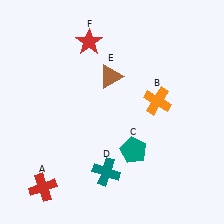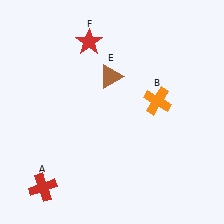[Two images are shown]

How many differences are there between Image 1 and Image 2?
There are 2 differences between the two images.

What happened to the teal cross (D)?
The teal cross (D) was removed in Image 2. It was in the bottom-left area of Image 1.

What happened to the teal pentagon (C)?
The teal pentagon (C) was removed in Image 2. It was in the bottom-right area of Image 1.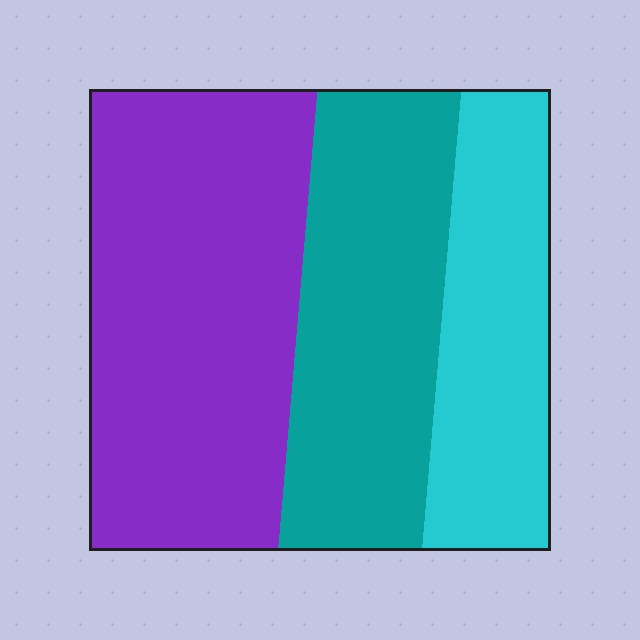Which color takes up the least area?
Cyan, at roughly 25%.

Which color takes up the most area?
Purple, at roughly 45%.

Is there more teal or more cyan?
Teal.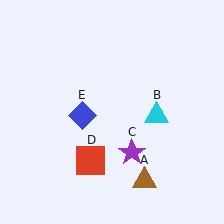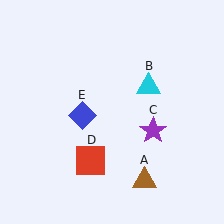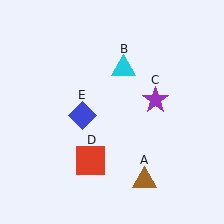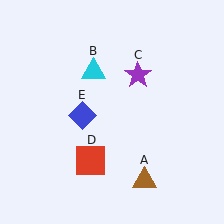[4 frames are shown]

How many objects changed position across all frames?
2 objects changed position: cyan triangle (object B), purple star (object C).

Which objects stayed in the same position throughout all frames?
Brown triangle (object A) and red square (object D) and blue diamond (object E) remained stationary.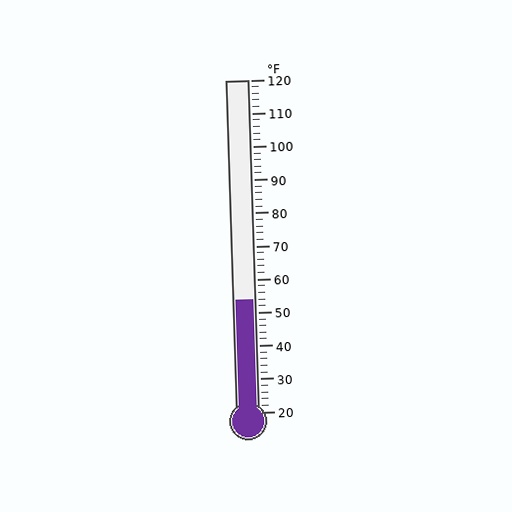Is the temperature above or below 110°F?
The temperature is below 110°F.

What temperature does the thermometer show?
The thermometer shows approximately 54°F.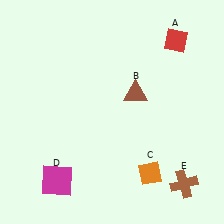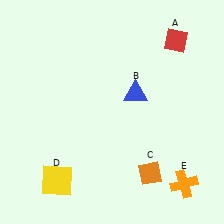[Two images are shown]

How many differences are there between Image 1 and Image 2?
There are 3 differences between the two images.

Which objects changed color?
B changed from brown to blue. D changed from magenta to yellow. E changed from brown to orange.